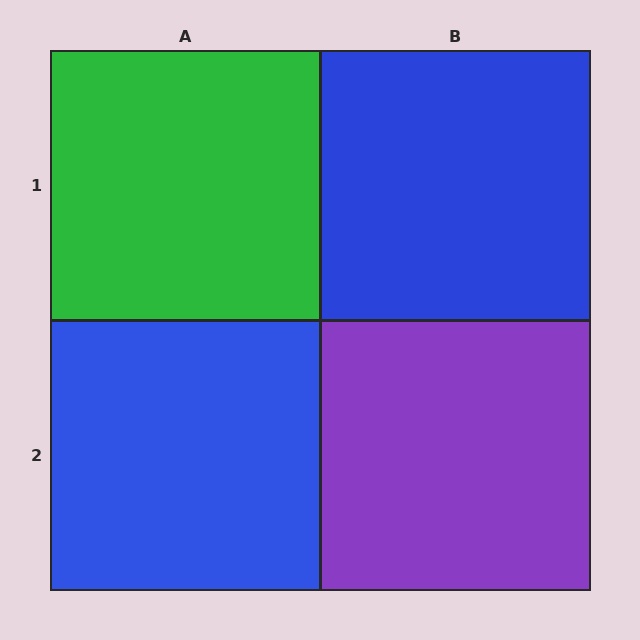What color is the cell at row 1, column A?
Green.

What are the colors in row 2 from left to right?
Blue, purple.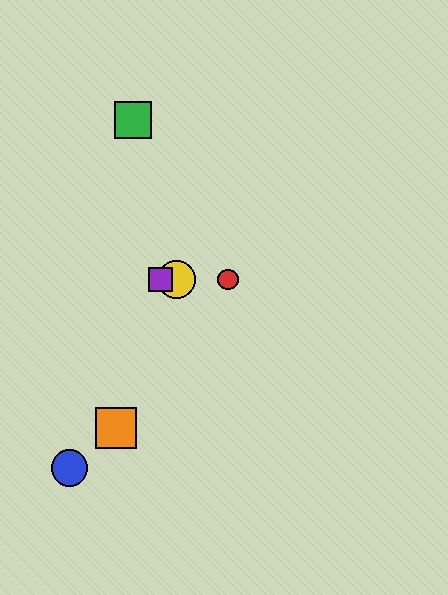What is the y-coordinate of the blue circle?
The blue circle is at y≈468.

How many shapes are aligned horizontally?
3 shapes (the red circle, the yellow circle, the purple square) are aligned horizontally.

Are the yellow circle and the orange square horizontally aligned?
No, the yellow circle is at y≈279 and the orange square is at y≈428.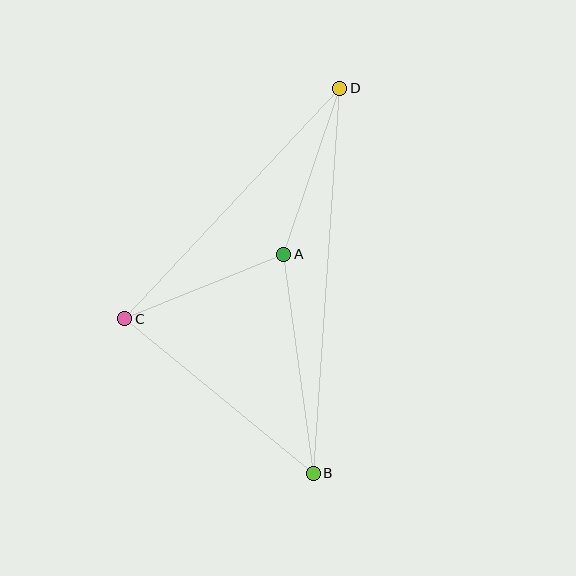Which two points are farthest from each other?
Points B and D are farthest from each other.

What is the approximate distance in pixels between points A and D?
The distance between A and D is approximately 175 pixels.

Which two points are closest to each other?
Points A and C are closest to each other.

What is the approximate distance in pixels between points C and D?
The distance between C and D is approximately 315 pixels.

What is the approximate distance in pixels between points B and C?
The distance between B and C is approximately 244 pixels.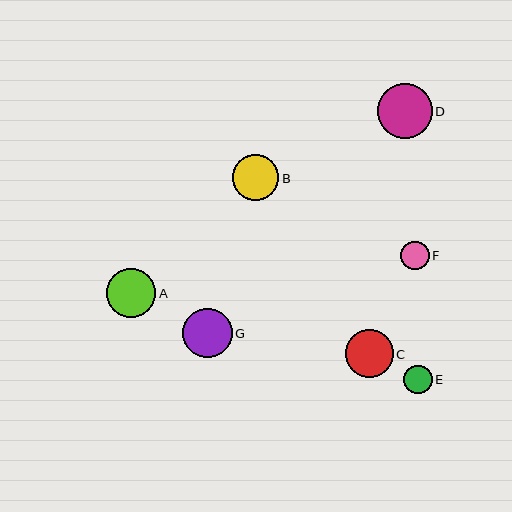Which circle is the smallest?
Circle F is the smallest with a size of approximately 28 pixels.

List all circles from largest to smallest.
From largest to smallest: D, G, A, C, B, E, F.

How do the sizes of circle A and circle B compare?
Circle A and circle B are approximately the same size.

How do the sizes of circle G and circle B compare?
Circle G and circle B are approximately the same size.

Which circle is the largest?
Circle D is the largest with a size of approximately 54 pixels.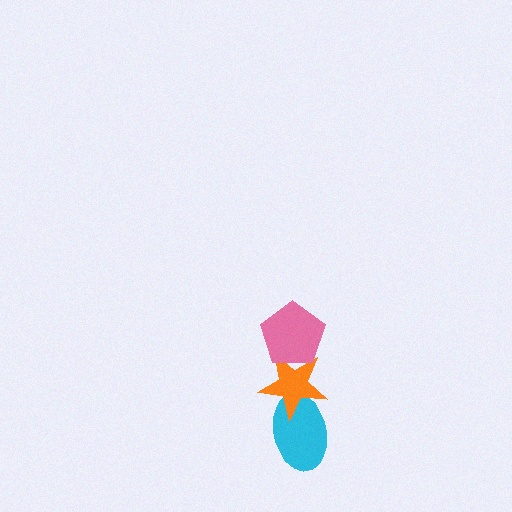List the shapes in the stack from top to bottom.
From top to bottom: the pink pentagon, the orange star, the cyan ellipse.